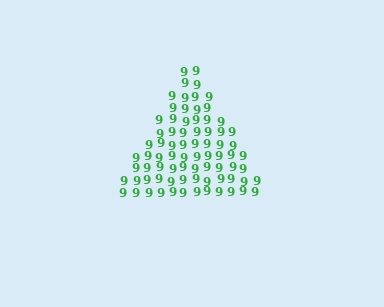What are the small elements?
The small elements are digit 9's.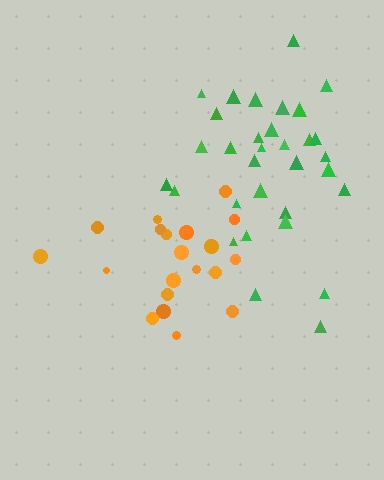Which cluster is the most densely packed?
Green.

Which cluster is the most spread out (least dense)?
Orange.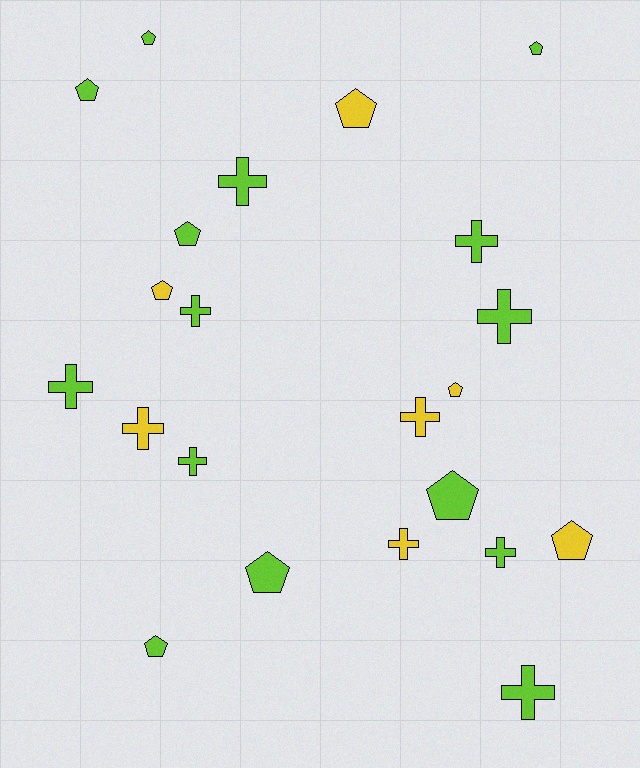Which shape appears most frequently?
Cross, with 11 objects.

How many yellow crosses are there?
There are 3 yellow crosses.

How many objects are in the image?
There are 22 objects.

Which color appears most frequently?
Lime, with 15 objects.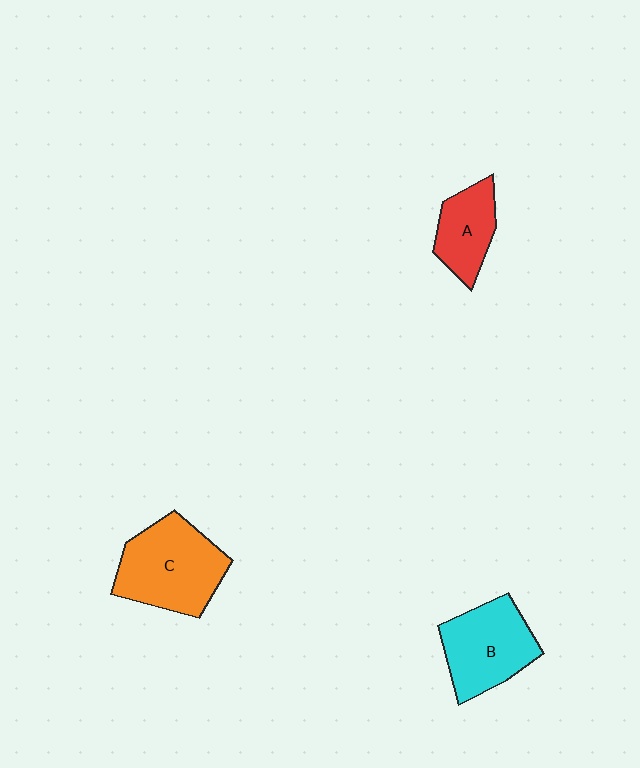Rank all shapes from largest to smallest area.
From largest to smallest: C (orange), B (cyan), A (red).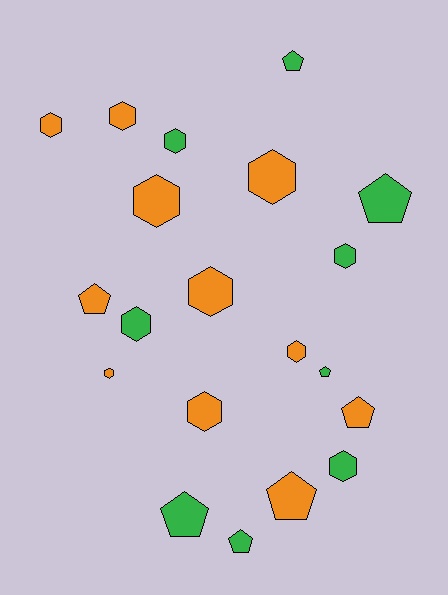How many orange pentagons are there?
There are 3 orange pentagons.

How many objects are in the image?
There are 20 objects.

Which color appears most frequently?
Orange, with 11 objects.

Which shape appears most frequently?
Hexagon, with 12 objects.